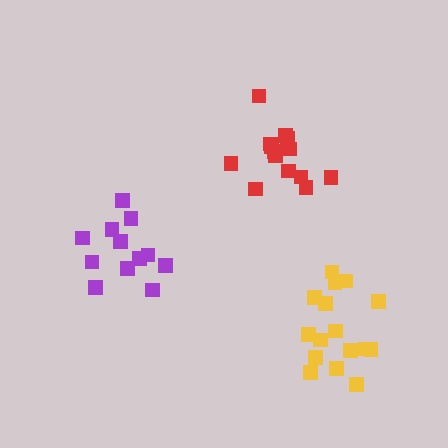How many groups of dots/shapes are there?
There are 3 groups.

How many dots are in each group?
Group 1: 16 dots, Group 2: 14 dots, Group 3: 12 dots (42 total).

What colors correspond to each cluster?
The clusters are colored: yellow, red, purple.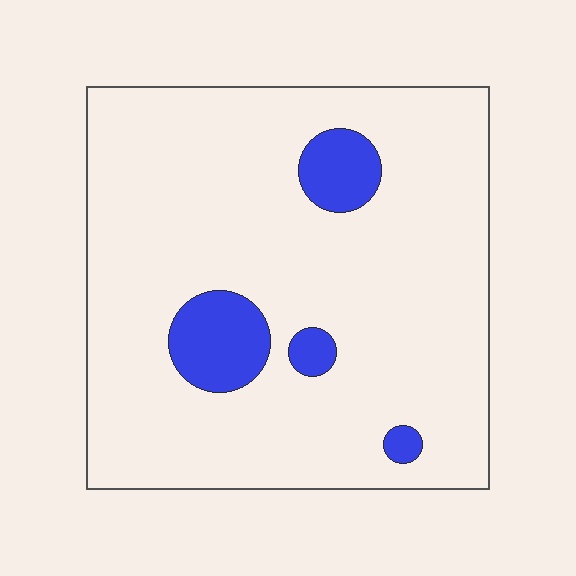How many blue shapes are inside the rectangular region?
4.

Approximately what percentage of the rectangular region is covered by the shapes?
Approximately 10%.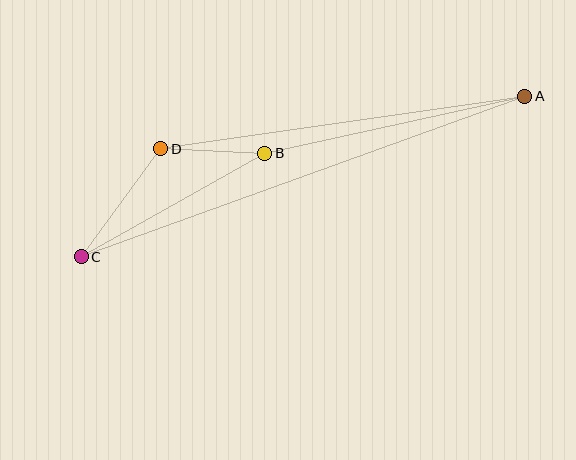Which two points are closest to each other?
Points B and D are closest to each other.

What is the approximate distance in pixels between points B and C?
The distance between B and C is approximately 211 pixels.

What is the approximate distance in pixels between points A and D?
The distance between A and D is approximately 368 pixels.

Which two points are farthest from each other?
Points A and C are farthest from each other.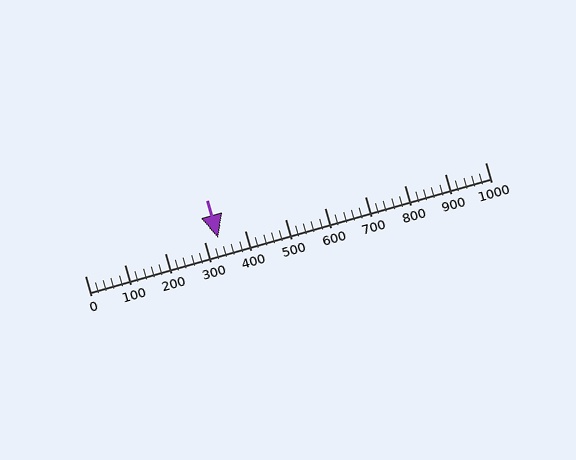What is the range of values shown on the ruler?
The ruler shows values from 0 to 1000.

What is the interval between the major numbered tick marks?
The major tick marks are spaced 100 units apart.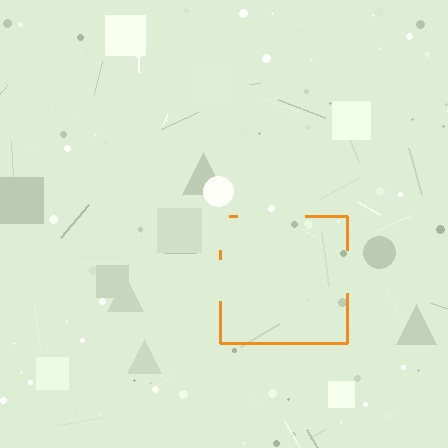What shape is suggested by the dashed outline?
The dashed outline suggests a square.